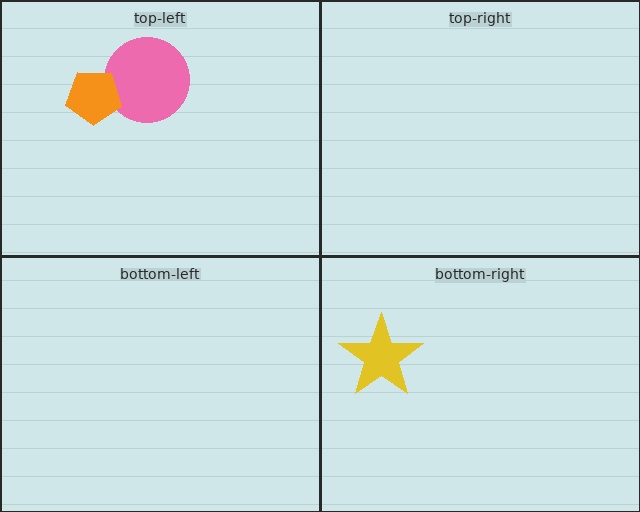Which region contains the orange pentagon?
The top-left region.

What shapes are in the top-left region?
The pink circle, the orange pentagon.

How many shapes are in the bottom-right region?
1.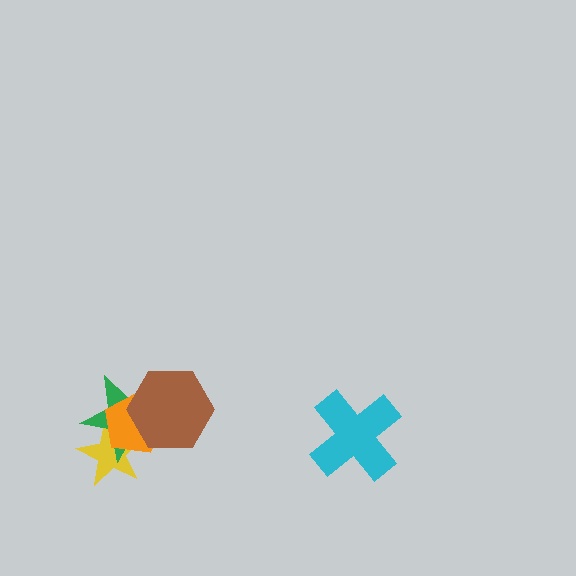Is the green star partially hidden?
Yes, it is partially covered by another shape.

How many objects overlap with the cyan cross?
0 objects overlap with the cyan cross.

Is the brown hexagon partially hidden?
No, no other shape covers it.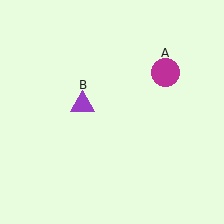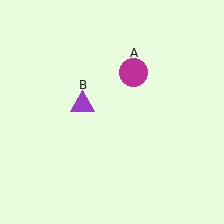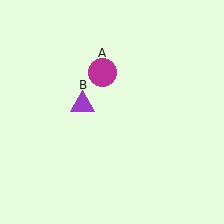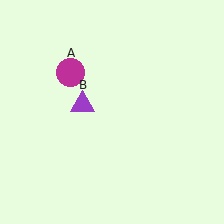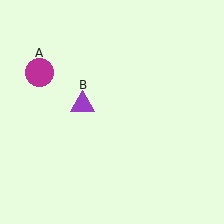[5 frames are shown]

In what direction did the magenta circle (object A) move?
The magenta circle (object A) moved left.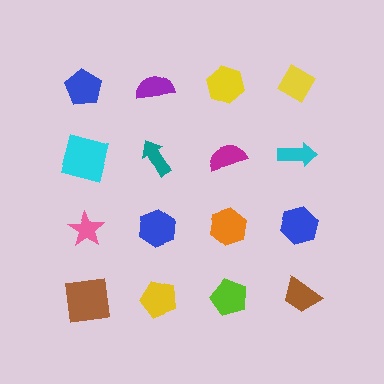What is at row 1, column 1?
A blue pentagon.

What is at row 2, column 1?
A cyan square.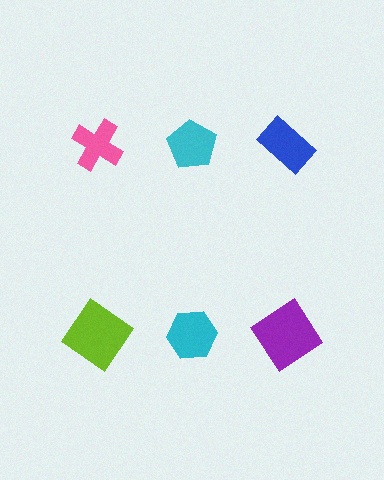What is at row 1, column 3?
A blue rectangle.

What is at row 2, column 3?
A purple diamond.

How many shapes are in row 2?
3 shapes.